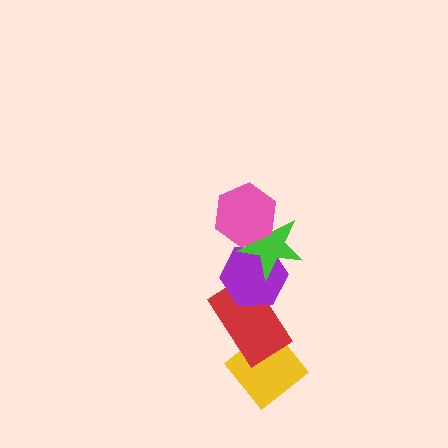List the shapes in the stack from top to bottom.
From top to bottom: the pink hexagon, the green star, the purple hexagon, the red rectangle, the yellow diamond.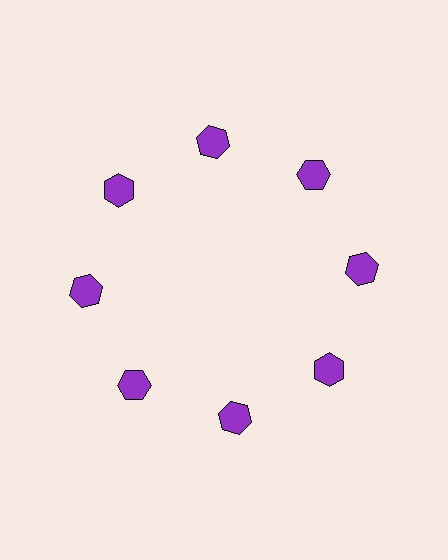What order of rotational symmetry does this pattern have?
This pattern has 8-fold rotational symmetry.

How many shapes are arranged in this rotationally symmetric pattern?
There are 8 shapes, arranged in 8 groups of 1.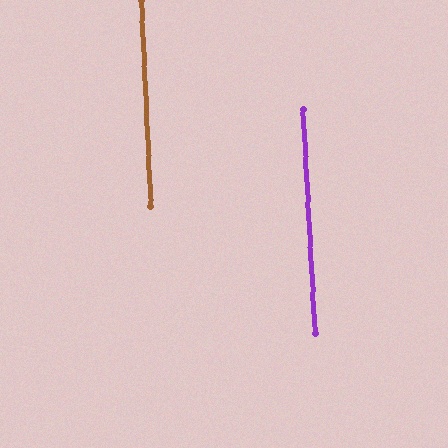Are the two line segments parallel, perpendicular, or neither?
Parallel — their directions differ by only 0.5°.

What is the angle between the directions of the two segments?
Approximately 0 degrees.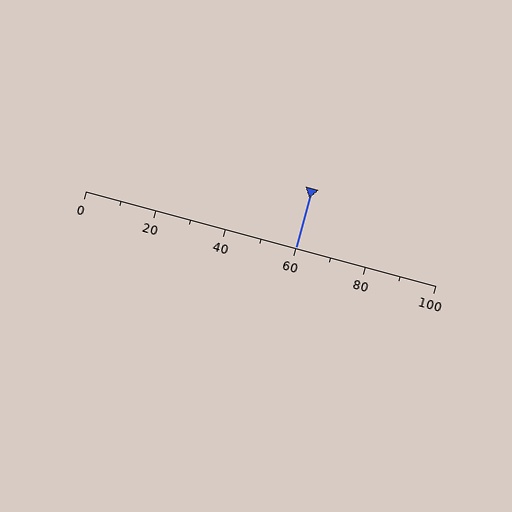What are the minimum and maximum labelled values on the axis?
The axis runs from 0 to 100.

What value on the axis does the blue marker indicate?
The marker indicates approximately 60.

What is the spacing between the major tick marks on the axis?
The major ticks are spaced 20 apart.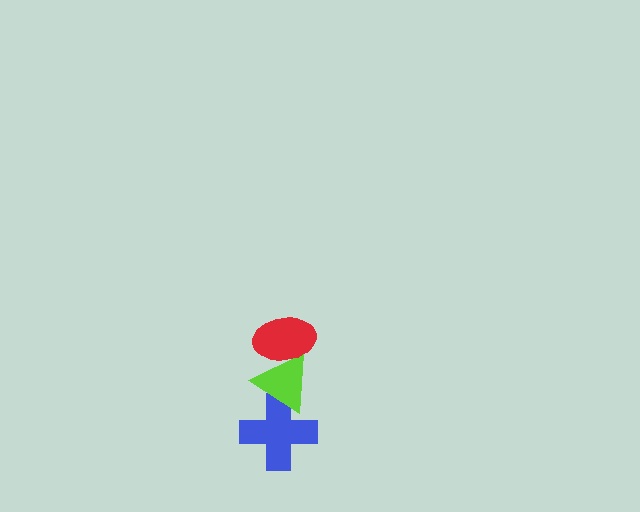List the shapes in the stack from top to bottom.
From top to bottom: the red ellipse, the lime triangle, the blue cross.